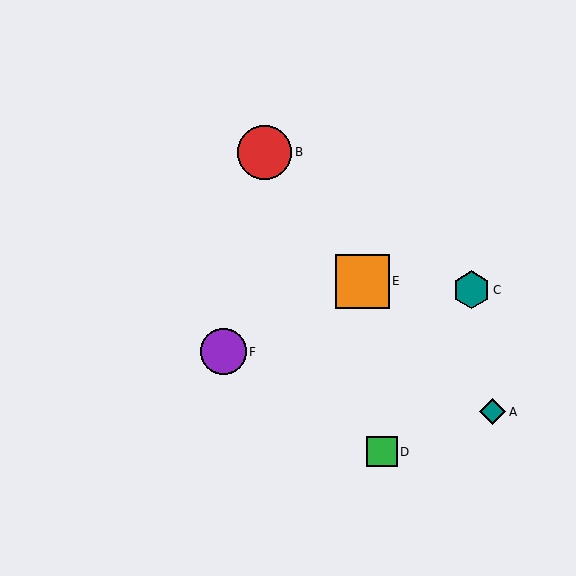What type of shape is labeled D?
Shape D is a green square.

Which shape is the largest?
The red circle (labeled B) is the largest.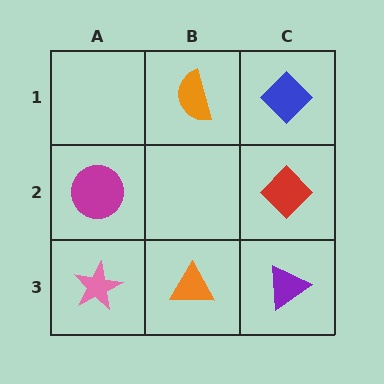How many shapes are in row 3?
3 shapes.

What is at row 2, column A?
A magenta circle.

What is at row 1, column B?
An orange semicircle.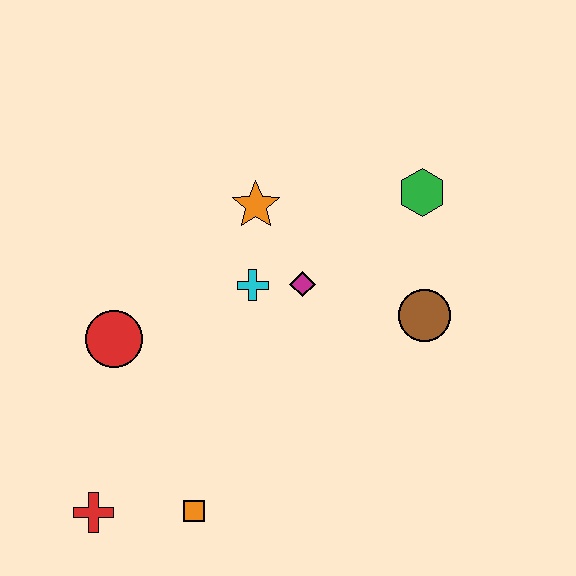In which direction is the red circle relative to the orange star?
The red circle is to the left of the orange star.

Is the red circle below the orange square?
No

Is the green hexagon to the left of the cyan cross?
No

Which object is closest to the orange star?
The cyan cross is closest to the orange star.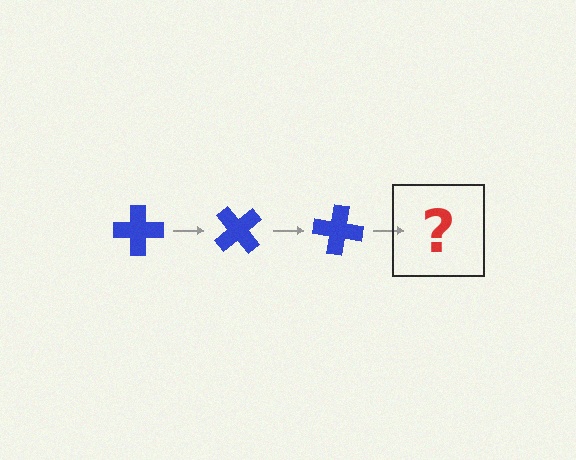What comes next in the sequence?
The next element should be a blue cross rotated 150 degrees.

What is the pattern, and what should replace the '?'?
The pattern is that the cross rotates 50 degrees each step. The '?' should be a blue cross rotated 150 degrees.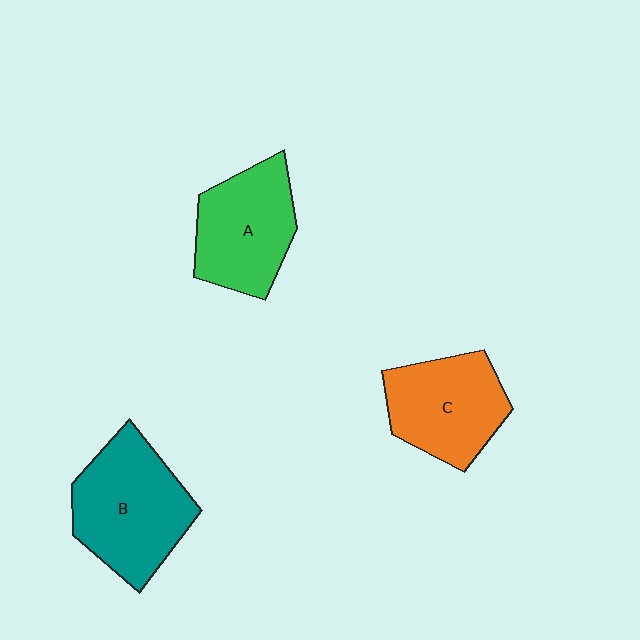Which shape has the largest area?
Shape B (teal).